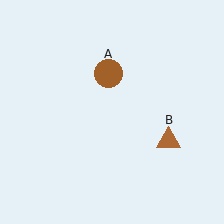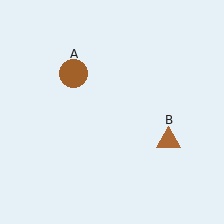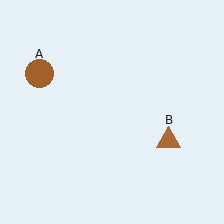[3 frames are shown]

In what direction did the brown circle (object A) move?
The brown circle (object A) moved left.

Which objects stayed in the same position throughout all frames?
Brown triangle (object B) remained stationary.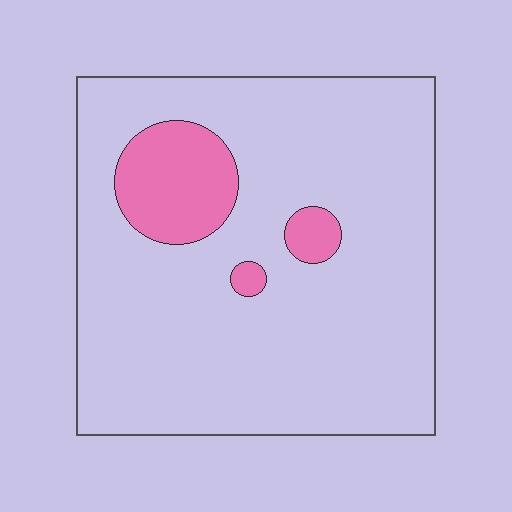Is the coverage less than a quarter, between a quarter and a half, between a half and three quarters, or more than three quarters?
Less than a quarter.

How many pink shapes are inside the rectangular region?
3.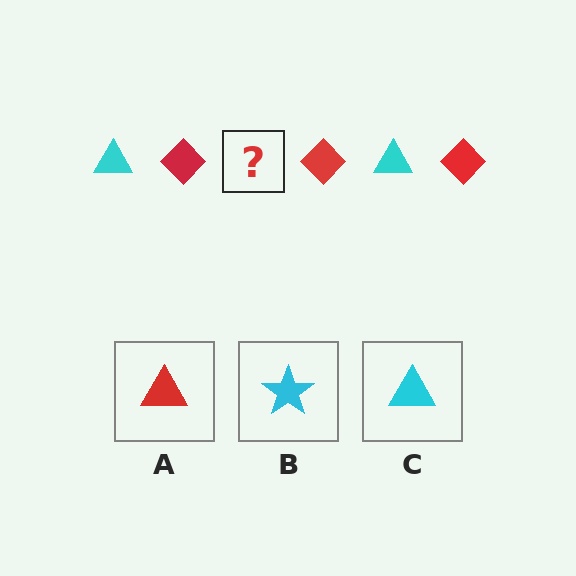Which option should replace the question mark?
Option C.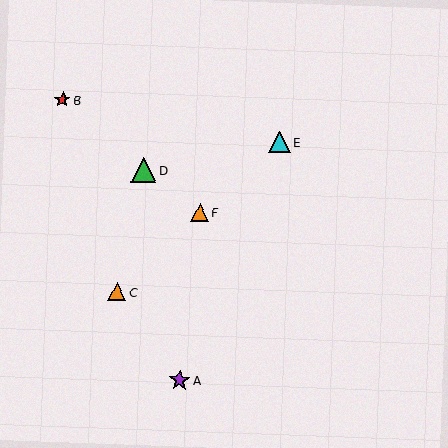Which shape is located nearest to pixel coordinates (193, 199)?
The orange triangle (labeled F) at (200, 212) is nearest to that location.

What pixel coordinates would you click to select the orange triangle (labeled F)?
Click at (200, 212) to select the orange triangle F.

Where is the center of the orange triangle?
The center of the orange triangle is at (117, 292).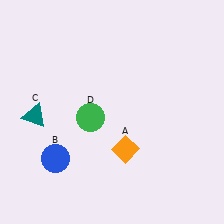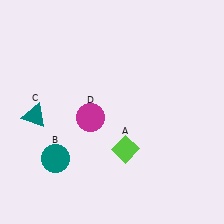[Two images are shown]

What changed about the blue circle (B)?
In Image 1, B is blue. In Image 2, it changed to teal.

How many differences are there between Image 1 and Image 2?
There are 3 differences between the two images.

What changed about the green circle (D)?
In Image 1, D is green. In Image 2, it changed to magenta.